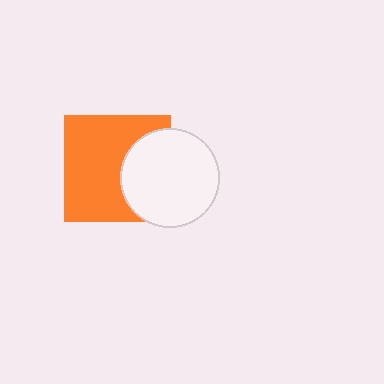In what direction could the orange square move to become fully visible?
The orange square could move left. That would shift it out from behind the white circle entirely.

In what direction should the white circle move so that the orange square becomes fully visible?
The white circle should move right. That is the shortest direction to clear the overlap and leave the orange square fully visible.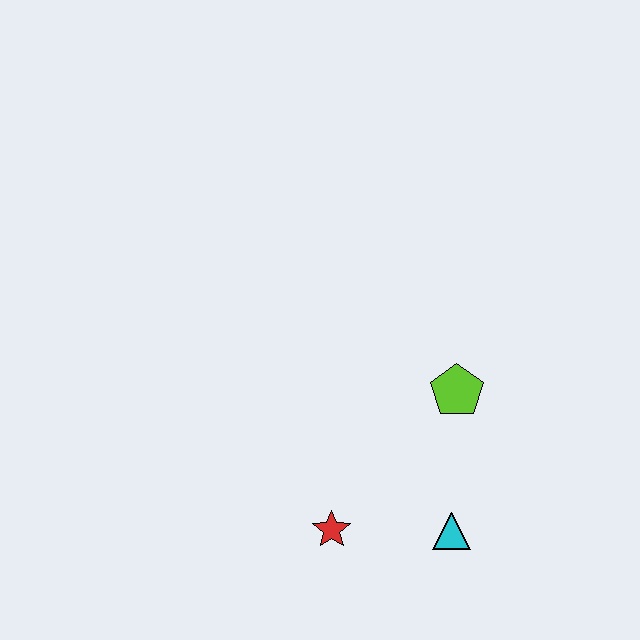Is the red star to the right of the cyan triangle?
No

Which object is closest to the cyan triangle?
The red star is closest to the cyan triangle.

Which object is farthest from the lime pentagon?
The red star is farthest from the lime pentagon.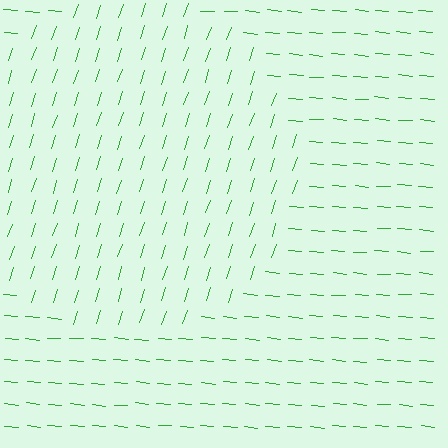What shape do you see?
I see a circle.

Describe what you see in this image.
The image is filled with small green line segments. A circle region in the image has lines oriented differently from the surrounding lines, creating a visible texture boundary.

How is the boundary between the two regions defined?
The boundary is defined purely by a change in line orientation (approximately 77 degrees difference). All lines are the same color and thickness.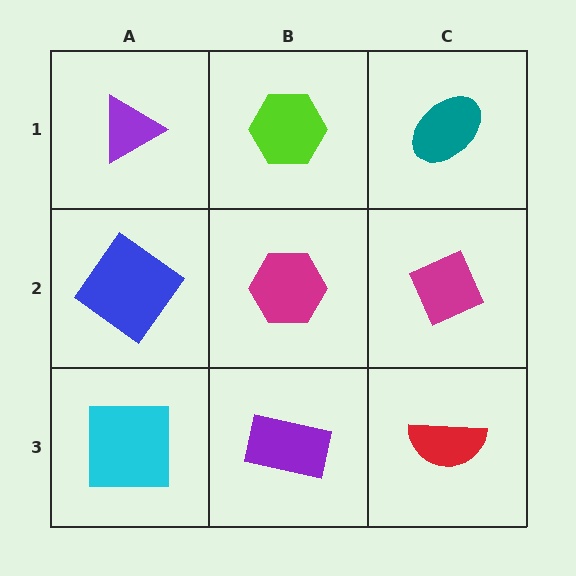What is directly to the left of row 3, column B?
A cyan square.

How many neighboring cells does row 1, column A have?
2.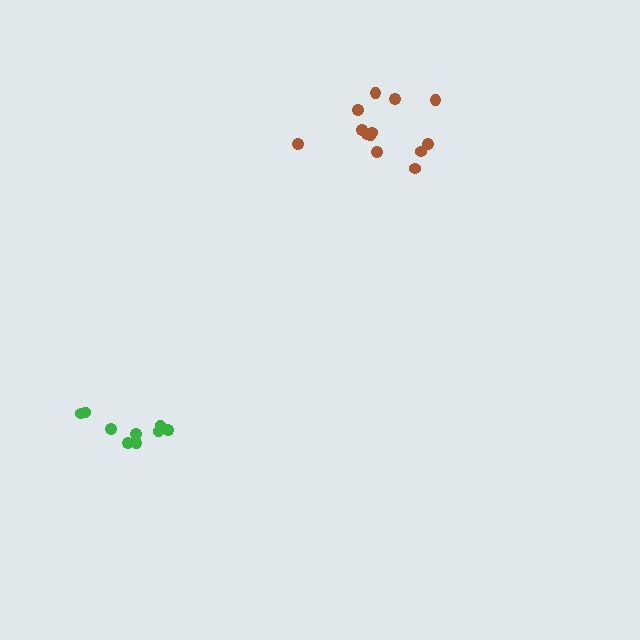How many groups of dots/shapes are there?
There are 2 groups.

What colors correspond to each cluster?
The clusters are colored: green, brown.